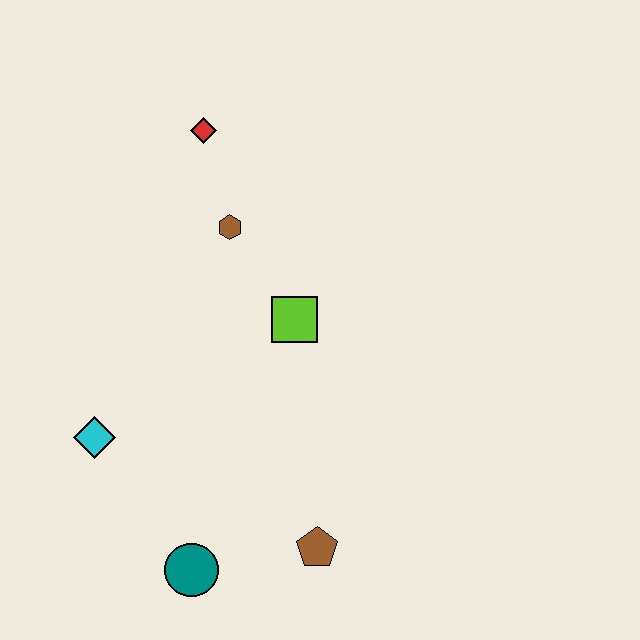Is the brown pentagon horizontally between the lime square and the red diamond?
No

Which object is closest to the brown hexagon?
The red diamond is closest to the brown hexagon.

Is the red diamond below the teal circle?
No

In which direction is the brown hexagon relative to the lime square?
The brown hexagon is above the lime square.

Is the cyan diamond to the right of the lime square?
No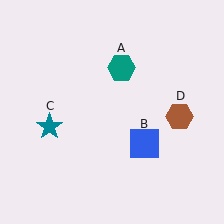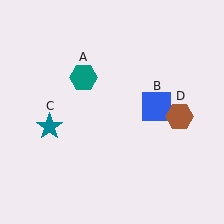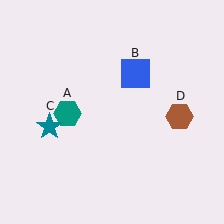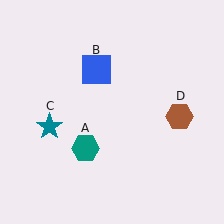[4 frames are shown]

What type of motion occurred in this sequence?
The teal hexagon (object A), blue square (object B) rotated counterclockwise around the center of the scene.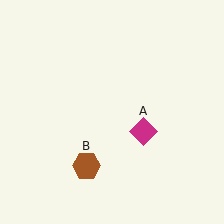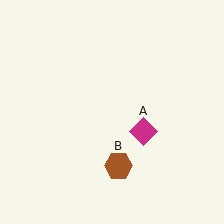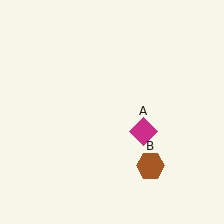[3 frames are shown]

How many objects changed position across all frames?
1 object changed position: brown hexagon (object B).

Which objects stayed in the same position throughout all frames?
Magenta diamond (object A) remained stationary.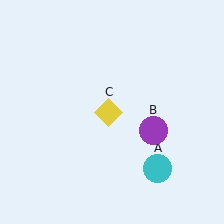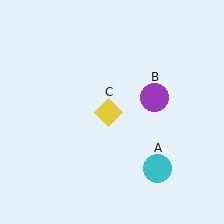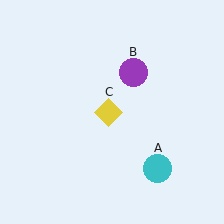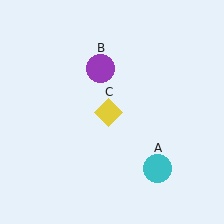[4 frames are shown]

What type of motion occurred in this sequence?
The purple circle (object B) rotated counterclockwise around the center of the scene.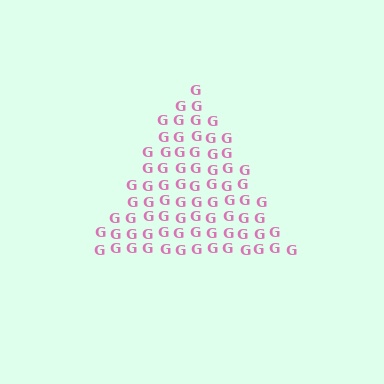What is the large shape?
The large shape is a triangle.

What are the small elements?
The small elements are letter G's.